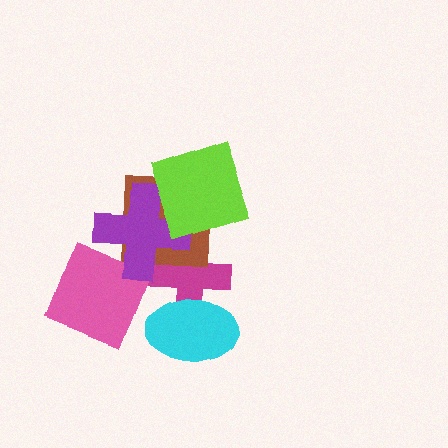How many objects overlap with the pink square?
1 object overlaps with the pink square.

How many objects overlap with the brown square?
3 objects overlap with the brown square.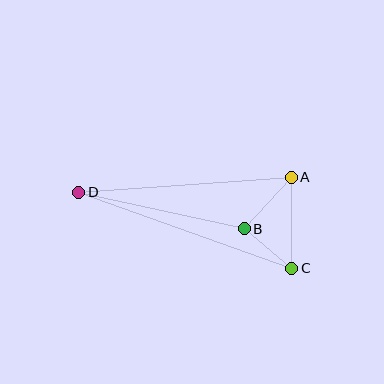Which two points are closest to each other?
Points B and C are closest to each other.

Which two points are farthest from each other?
Points C and D are farthest from each other.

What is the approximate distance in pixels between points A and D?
The distance between A and D is approximately 213 pixels.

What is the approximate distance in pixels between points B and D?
The distance between B and D is approximately 169 pixels.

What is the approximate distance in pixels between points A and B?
The distance between A and B is approximately 70 pixels.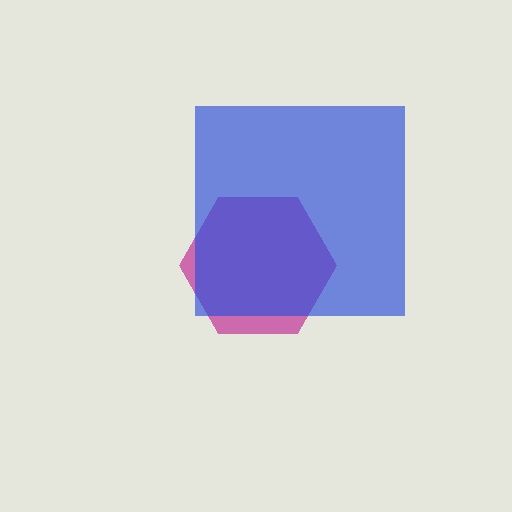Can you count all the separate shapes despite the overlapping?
Yes, there are 2 separate shapes.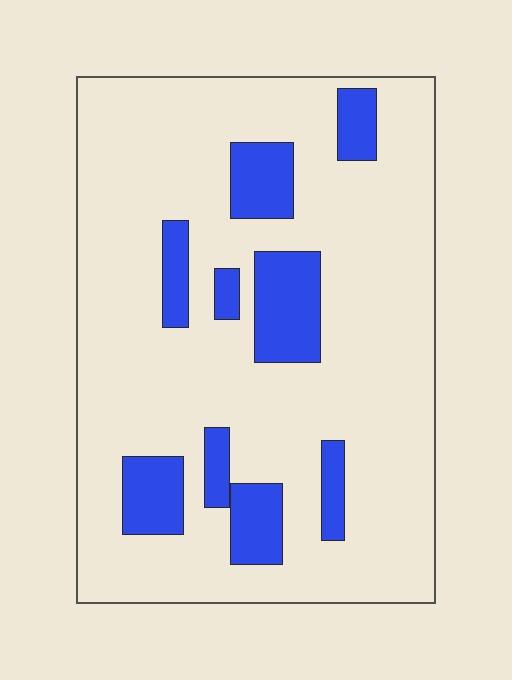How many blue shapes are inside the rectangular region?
9.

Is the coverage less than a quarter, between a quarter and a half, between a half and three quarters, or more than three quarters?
Less than a quarter.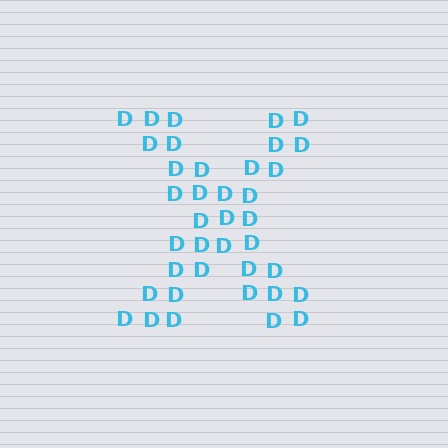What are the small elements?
The small elements are letter D's.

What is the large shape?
The large shape is the letter X.